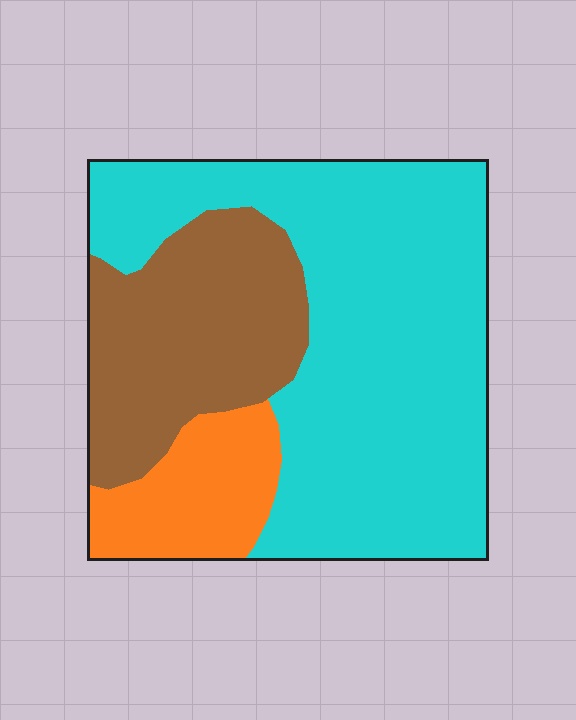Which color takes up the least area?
Orange, at roughly 15%.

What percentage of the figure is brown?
Brown takes up about one quarter (1/4) of the figure.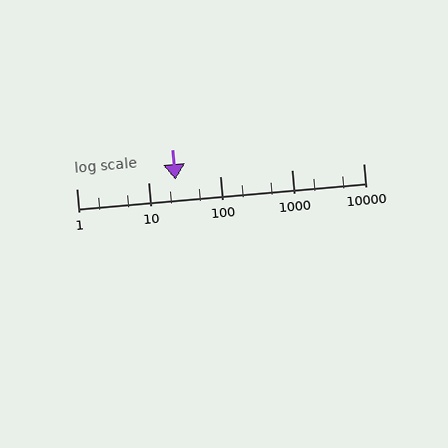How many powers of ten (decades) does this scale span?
The scale spans 4 decades, from 1 to 10000.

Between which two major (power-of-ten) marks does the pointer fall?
The pointer is between 10 and 100.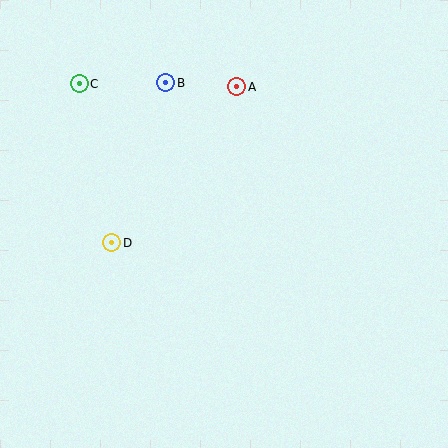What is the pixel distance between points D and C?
The distance between D and C is 162 pixels.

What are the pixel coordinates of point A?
Point A is at (237, 87).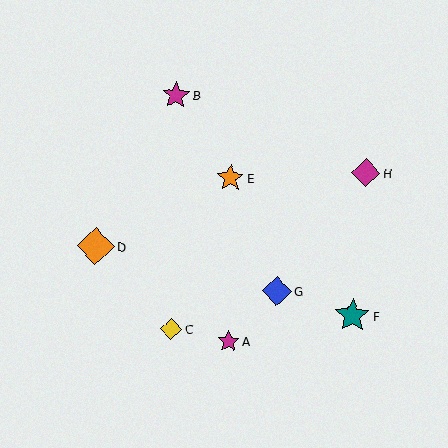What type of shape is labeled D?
Shape D is an orange diamond.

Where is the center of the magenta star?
The center of the magenta star is at (228, 341).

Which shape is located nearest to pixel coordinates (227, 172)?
The orange star (labeled E) at (230, 178) is nearest to that location.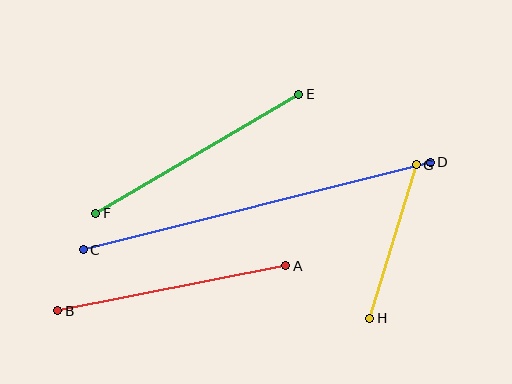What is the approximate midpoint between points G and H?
The midpoint is at approximately (393, 242) pixels.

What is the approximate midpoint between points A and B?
The midpoint is at approximately (172, 288) pixels.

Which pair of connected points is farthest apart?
Points C and D are farthest apart.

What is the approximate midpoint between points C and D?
The midpoint is at approximately (257, 206) pixels.